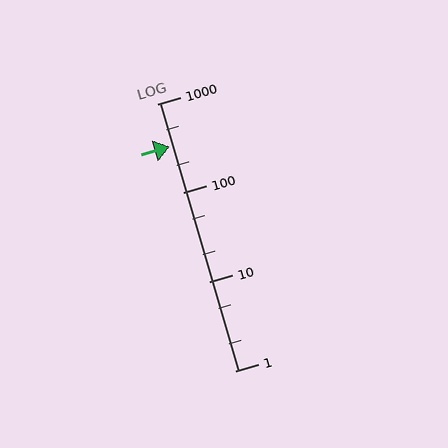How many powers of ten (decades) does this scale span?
The scale spans 3 decades, from 1 to 1000.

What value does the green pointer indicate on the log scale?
The pointer indicates approximately 330.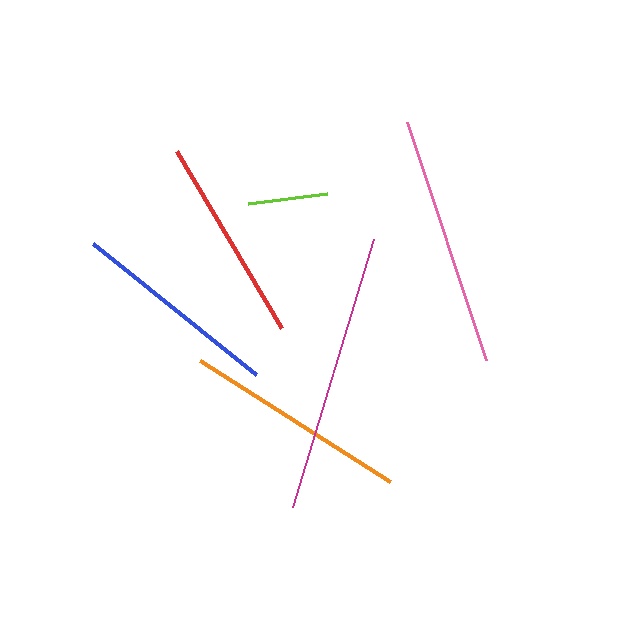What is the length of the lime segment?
The lime segment is approximately 79 pixels long.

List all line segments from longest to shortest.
From longest to shortest: magenta, pink, orange, blue, red, lime.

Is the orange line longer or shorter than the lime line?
The orange line is longer than the lime line.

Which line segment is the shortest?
The lime line is the shortest at approximately 79 pixels.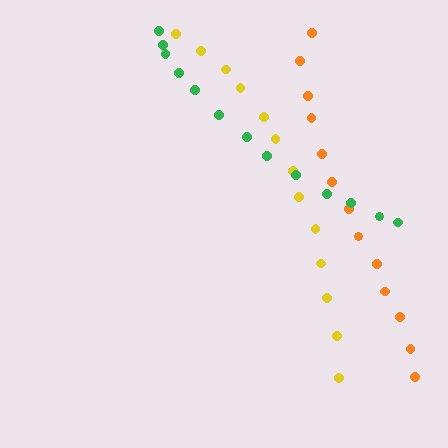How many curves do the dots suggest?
There are 3 distinct paths.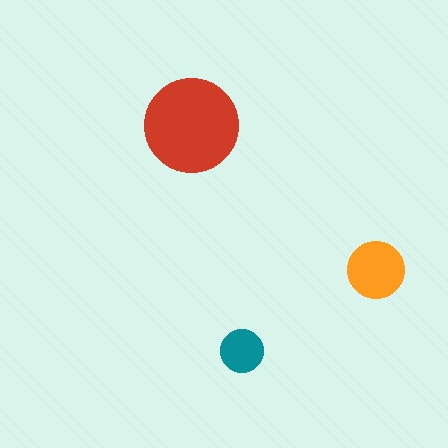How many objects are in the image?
There are 3 objects in the image.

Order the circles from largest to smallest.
the red one, the orange one, the teal one.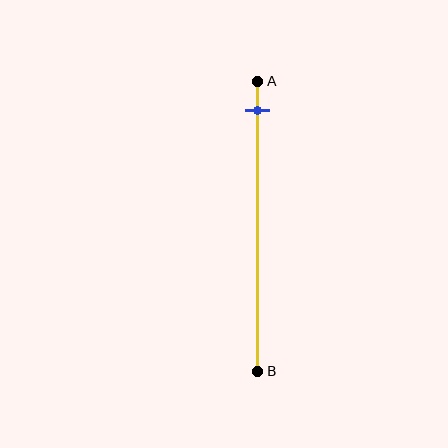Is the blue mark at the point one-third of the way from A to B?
No, the mark is at about 10% from A, not at the 33% one-third point.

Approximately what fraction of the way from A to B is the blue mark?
The blue mark is approximately 10% of the way from A to B.